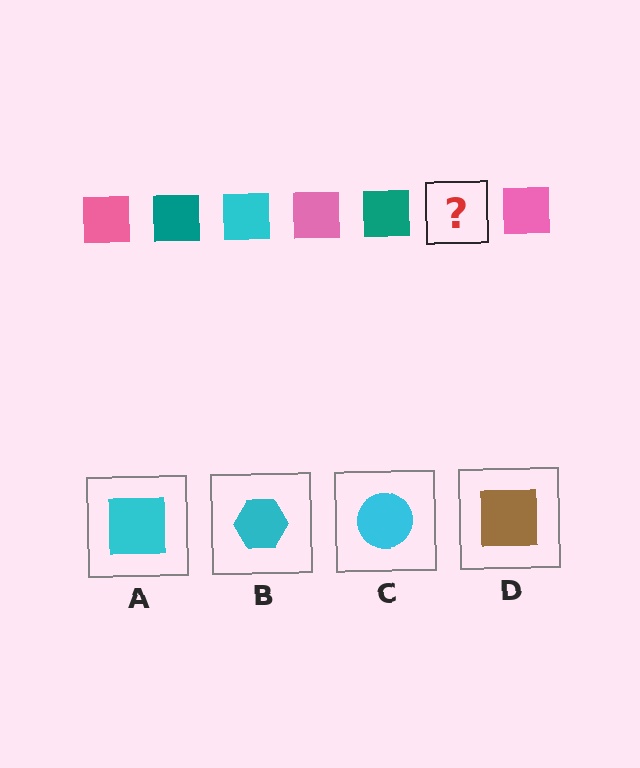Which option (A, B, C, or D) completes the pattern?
A.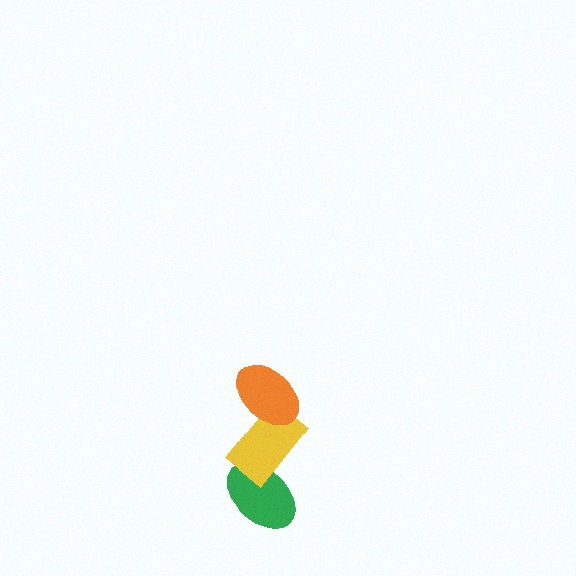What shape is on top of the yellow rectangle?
The orange ellipse is on top of the yellow rectangle.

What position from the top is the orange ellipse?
The orange ellipse is 1st from the top.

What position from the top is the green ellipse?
The green ellipse is 3rd from the top.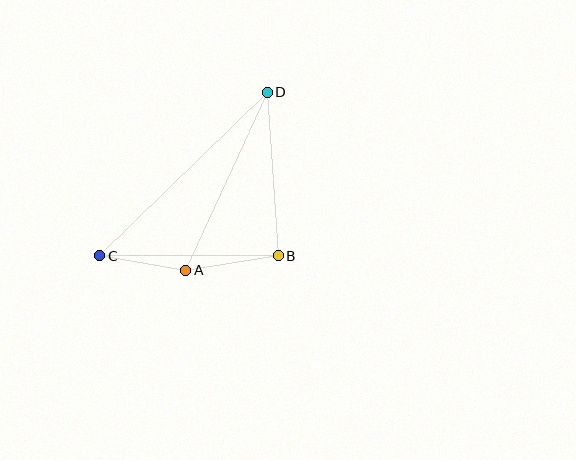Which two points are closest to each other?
Points A and C are closest to each other.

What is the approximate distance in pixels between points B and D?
The distance between B and D is approximately 163 pixels.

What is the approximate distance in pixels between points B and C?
The distance between B and C is approximately 179 pixels.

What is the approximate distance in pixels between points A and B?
The distance between A and B is approximately 94 pixels.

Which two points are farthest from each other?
Points C and D are farthest from each other.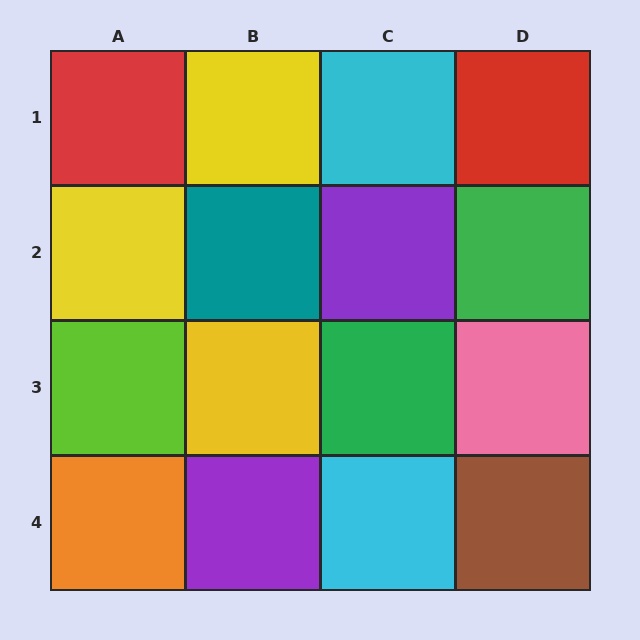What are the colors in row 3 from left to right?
Lime, yellow, green, pink.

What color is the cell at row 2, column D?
Green.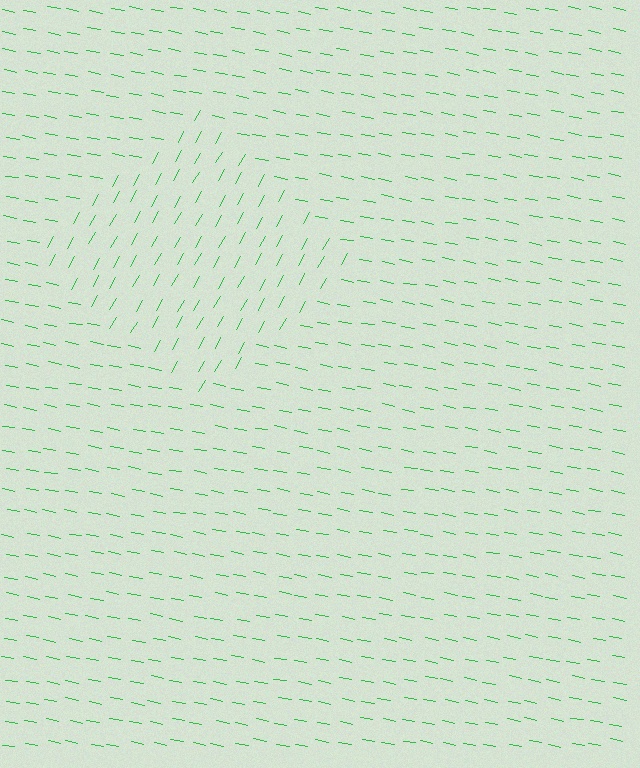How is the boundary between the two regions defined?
The boundary is defined purely by a change in line orientation (approximately 71 degrees difference). All lines are the same color and thickness.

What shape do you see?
I see a diamond.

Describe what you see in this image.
The image is filled with small green line segments. A diamond region in the image has lines oriented differently from the surrounding lines, creating a visible texture boundary.